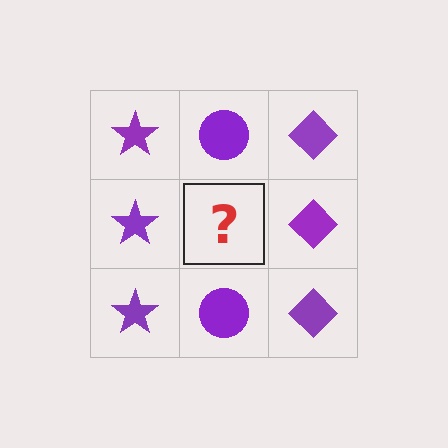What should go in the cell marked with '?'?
The missing cell should contain a purple circle.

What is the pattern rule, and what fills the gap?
The rule is that each column has a consistent shape. The gap should be filled with a purple circle.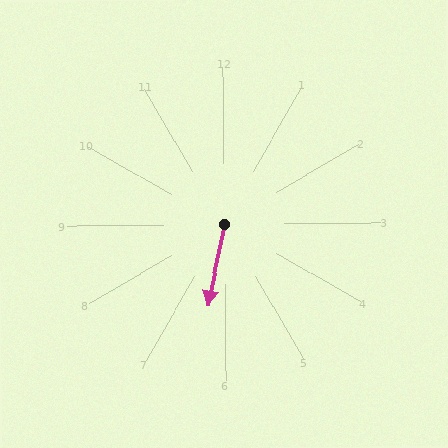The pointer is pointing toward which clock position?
Roughly 6 o'clock.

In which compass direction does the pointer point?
South.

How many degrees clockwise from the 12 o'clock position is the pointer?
Approximately 192 degrees.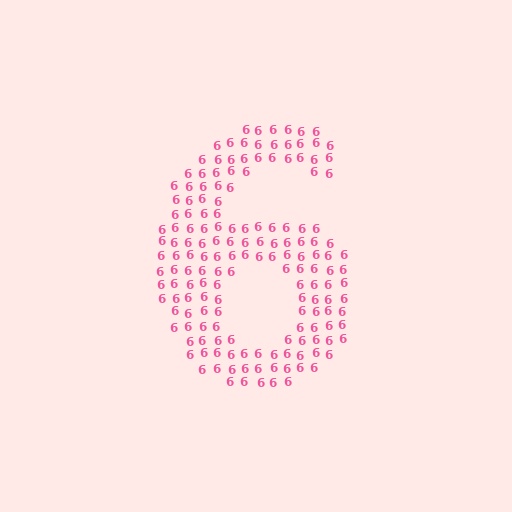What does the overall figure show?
The overall figure shows the digit 6.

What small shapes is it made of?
It is made of small digit 6's.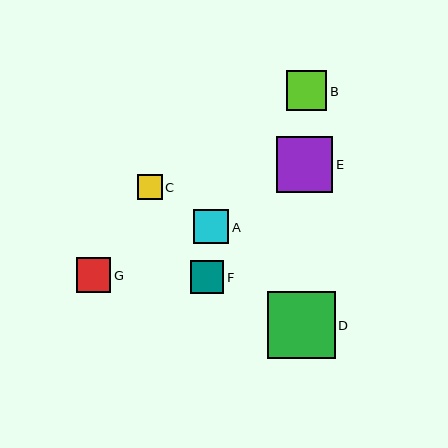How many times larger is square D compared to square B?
Square D is approximately 1.7 times the size of square B.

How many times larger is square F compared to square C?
Square F is approximately 1.3 times the size of square C.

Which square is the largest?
Square D is the largest with a size of approximately 68 pixels.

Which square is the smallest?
Square C is the smallest with a size of approximately 25 pixels.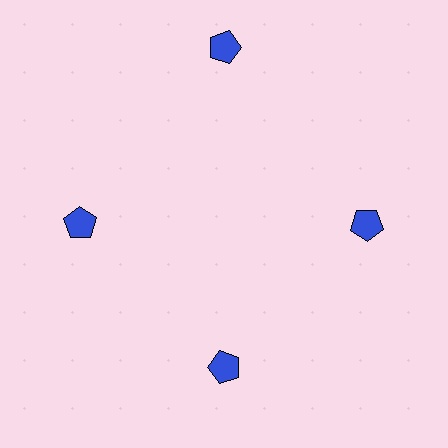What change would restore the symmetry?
The symmetry would be restored by moving it inward, back onto the ring so that all 4 pentagons sit at equal angles and equal distance from the center.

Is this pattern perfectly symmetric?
No. The 4 blue pentagons are arranged in a ring, but one element near the 12 o'clock position is pushed outward from the center, breaking the 4-fold rotational symmetry.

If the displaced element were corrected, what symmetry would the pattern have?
It would have 4-fold rotational symmetry — the pattern would map onto itself every 90 degrees.